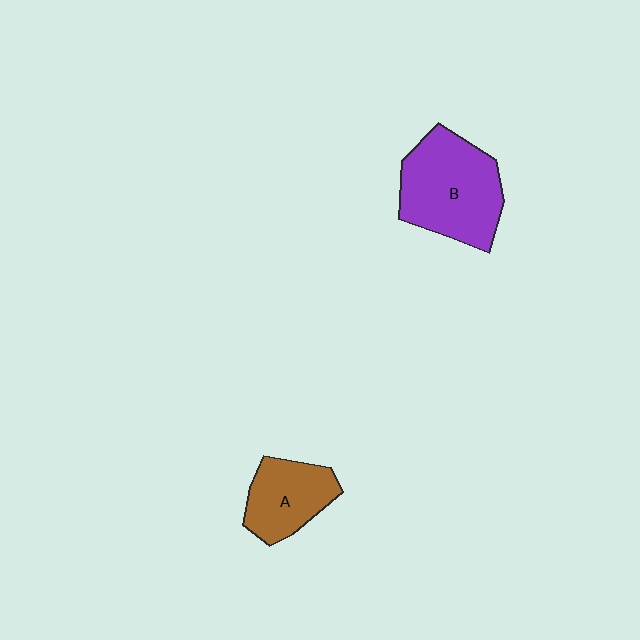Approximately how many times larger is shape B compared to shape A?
Approximately 1.6 times.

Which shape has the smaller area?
Shape A (brown).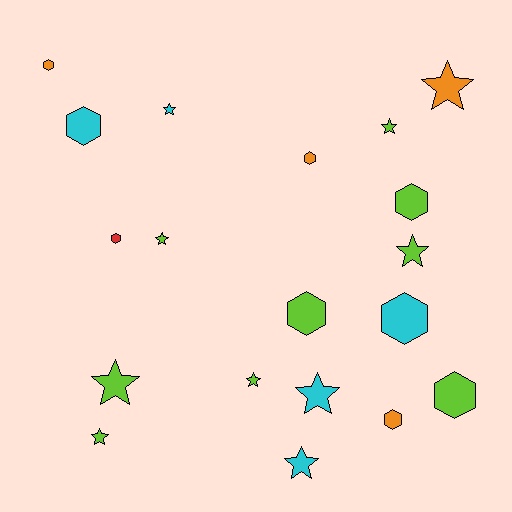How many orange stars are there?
There is 1 orange star.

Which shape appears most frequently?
Star, with 10 objects.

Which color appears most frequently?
Lime, with 9 objects.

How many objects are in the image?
There are 19 objects.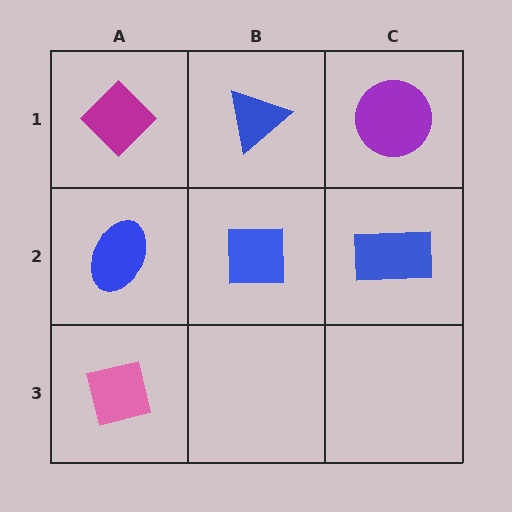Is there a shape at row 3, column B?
No, that cell is empty.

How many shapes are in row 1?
3 shapes.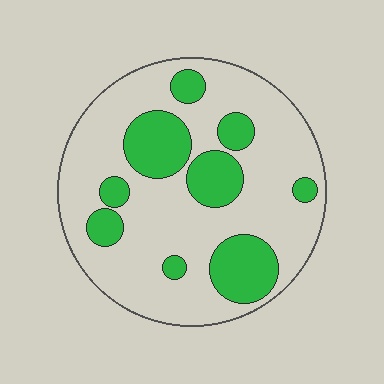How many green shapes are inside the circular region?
9.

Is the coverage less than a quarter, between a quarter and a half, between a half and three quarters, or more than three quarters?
Between a quarter and a half.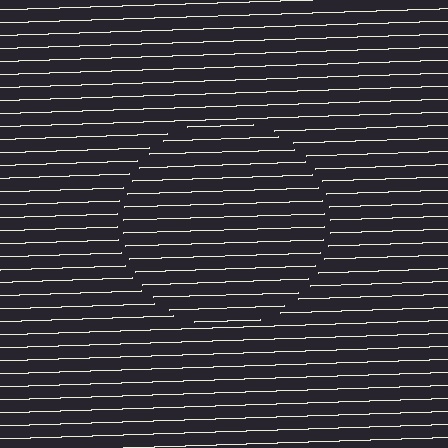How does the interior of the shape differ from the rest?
The interior of the shape contains the same grating, shifted by half a period — the contour is defined by the phase discontinuity where line-ends from the inner and outer gratings abut.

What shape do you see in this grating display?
An illusory circle. The interior of the shape contains the same grating, shifted by half a period — the contour is defined by the phase discontinuity where line-ends from the inner and outer gratings abut.